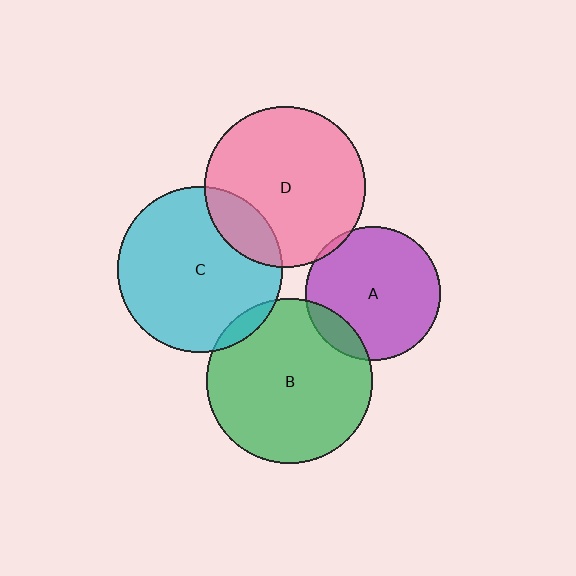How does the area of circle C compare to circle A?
Approximately 1.5 times.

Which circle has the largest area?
Circle C (cyan).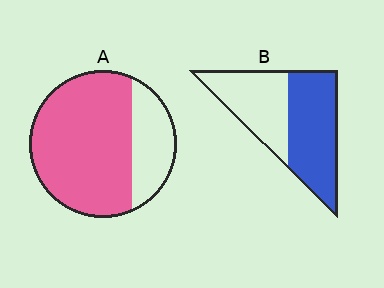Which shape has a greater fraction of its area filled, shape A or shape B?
Shape A.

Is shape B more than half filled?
Yes.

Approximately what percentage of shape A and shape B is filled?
A is approximately 75% and B is approximately 55%.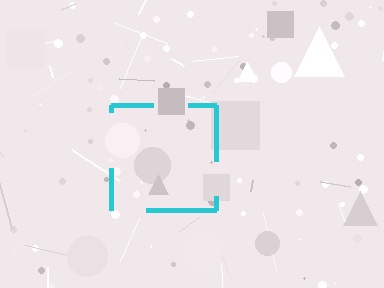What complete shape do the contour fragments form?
The contour fragments form a square.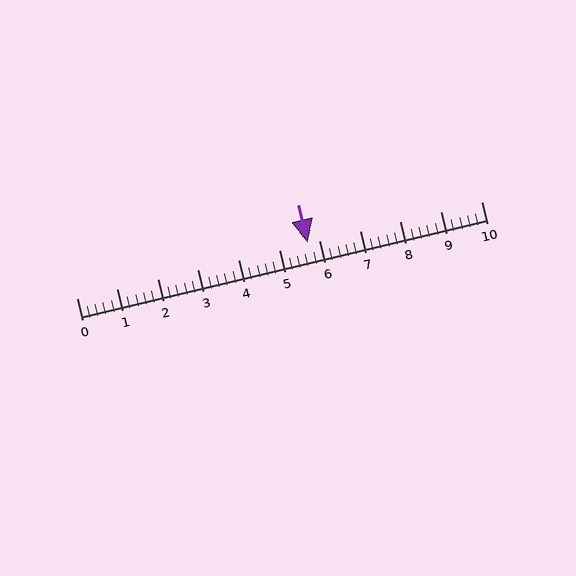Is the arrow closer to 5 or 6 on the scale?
The arrow is closer to 6.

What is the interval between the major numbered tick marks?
The major tick marks are spaced 1 units apart.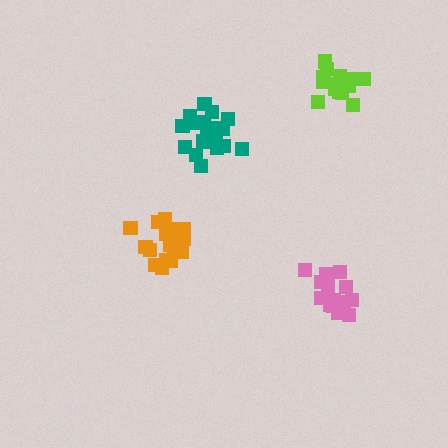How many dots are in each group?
Group 1: 16 dots, Group 2: 21 dots, Group 3: 15 dots, Group 4: 19 dots (71 total).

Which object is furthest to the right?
The lime cluster is rightmost.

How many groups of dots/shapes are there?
There are 4 groups.